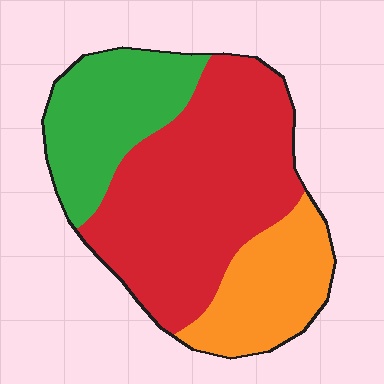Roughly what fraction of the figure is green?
Green takes up about one quarter (1/4) of the figure.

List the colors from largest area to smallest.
From largest to smallest: red, green, orange.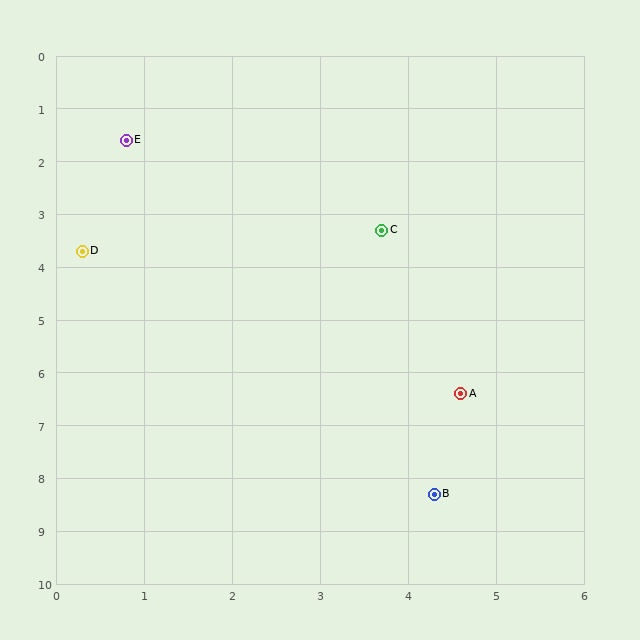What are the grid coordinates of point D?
Point D is at approximately (0.3, 3.7).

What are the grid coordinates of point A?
Point A is at approximately (4.6, 6.4).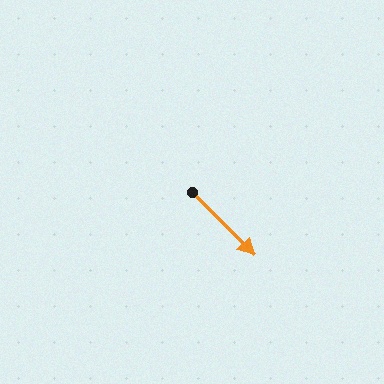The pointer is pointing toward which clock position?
Roughly 5 o'clock.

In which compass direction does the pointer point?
Southeast.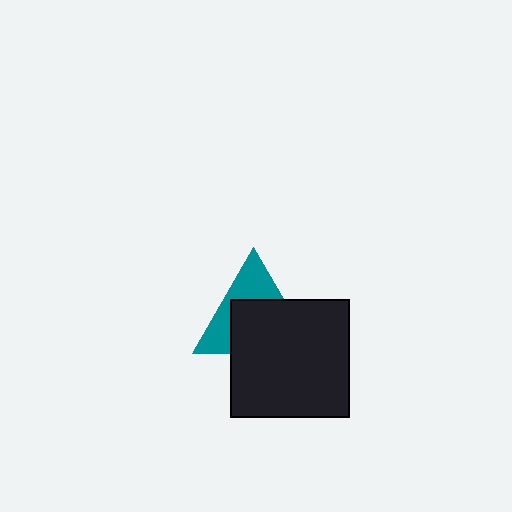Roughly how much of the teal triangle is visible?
A small part of it is visible (roughly 42%).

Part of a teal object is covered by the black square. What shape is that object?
It is a triangle.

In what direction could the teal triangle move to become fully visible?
The teal triangle could move up. That would shift it out from behind the black square entirely.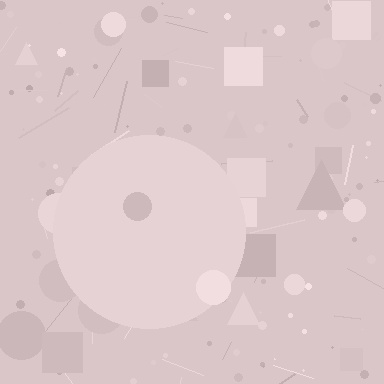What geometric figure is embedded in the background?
A circle is embedded in the background.